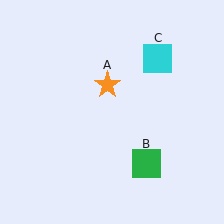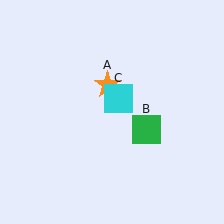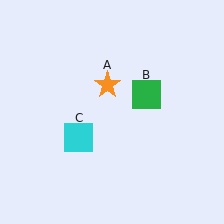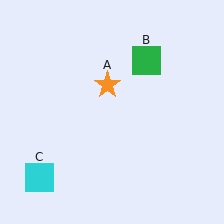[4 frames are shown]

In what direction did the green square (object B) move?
The green square (object B) moved up.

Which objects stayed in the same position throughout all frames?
Orange star (object A) remained stationary.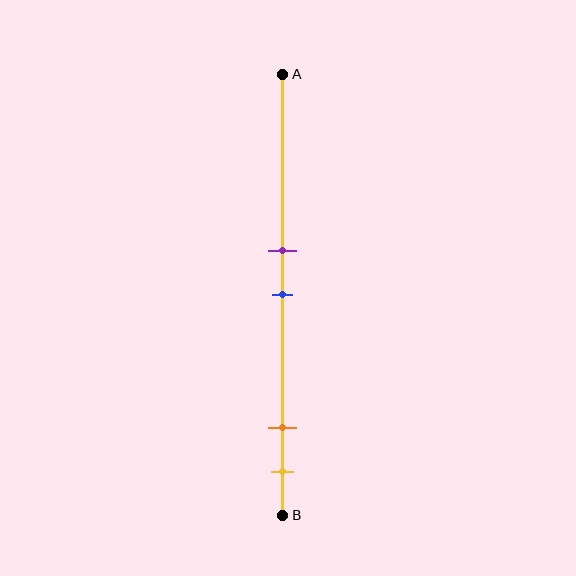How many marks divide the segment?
There are 4 marks dividing the segment.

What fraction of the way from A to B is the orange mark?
The orange mark is approximately 80% (0.8) of the way from A to B.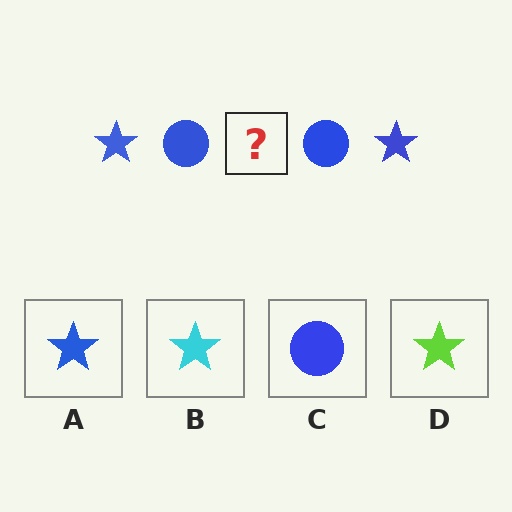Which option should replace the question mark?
Option A.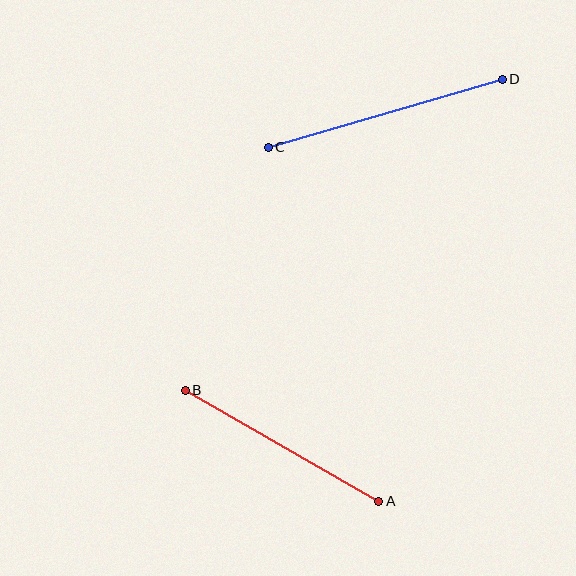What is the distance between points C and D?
The distance is approximately 244 pixels.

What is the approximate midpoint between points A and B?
The midpoint is at approximately (282, 446) pixels.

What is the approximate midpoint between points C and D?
The midpoint is at approximately (385, 113) pixels.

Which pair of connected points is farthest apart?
Points C and D are farthest apart.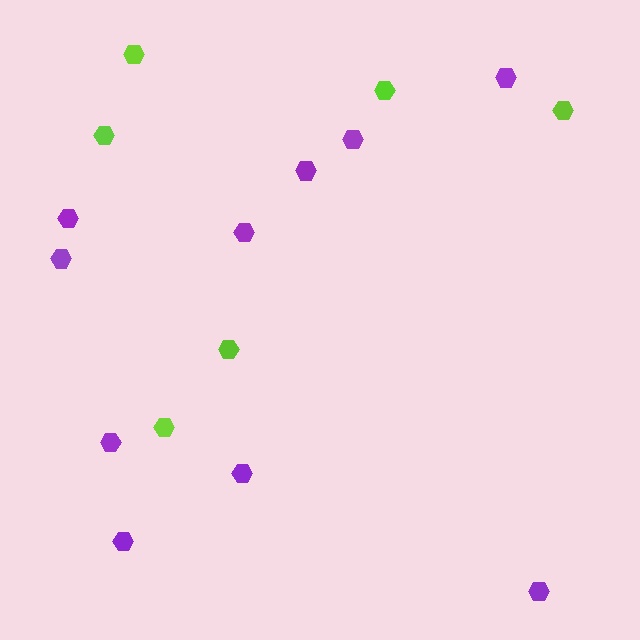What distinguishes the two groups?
There are 2 groups: one group of purple hexagons (10) and one group of lime hexagons (6).